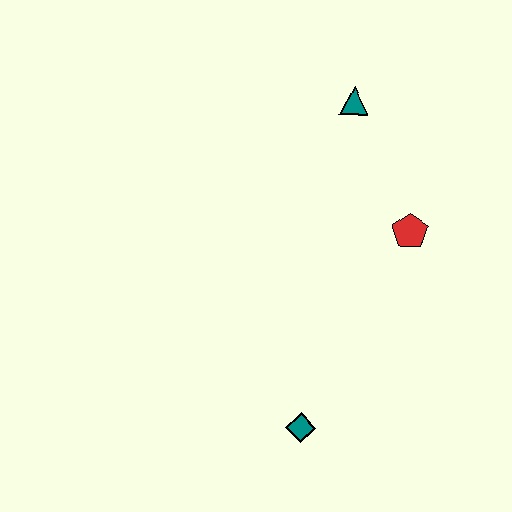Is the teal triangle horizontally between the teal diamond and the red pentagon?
Yes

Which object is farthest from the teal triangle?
The teal diamond is farthest from the teal triangle.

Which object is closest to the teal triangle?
The red pentagon is closest to the teal triangle.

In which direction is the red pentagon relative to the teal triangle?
The red pentagon is below the teal triangle.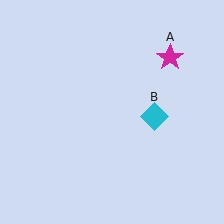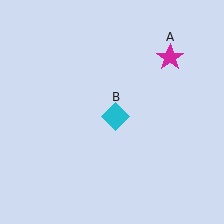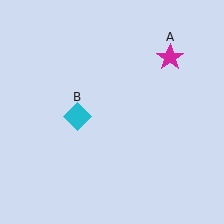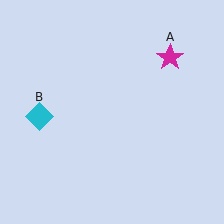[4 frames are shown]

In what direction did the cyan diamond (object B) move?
The cyan diamond (object B) moved left.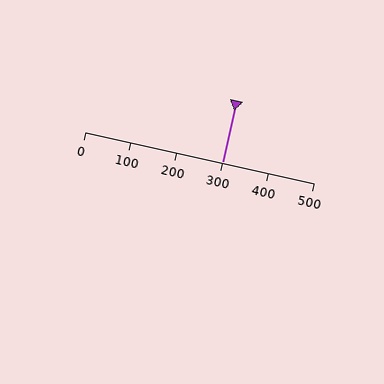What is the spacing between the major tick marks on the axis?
The major ticks are spaced 100 apart.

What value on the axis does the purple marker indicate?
The marker indicates approximately 300.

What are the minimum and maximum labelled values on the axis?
The axis runs from 0 to 500.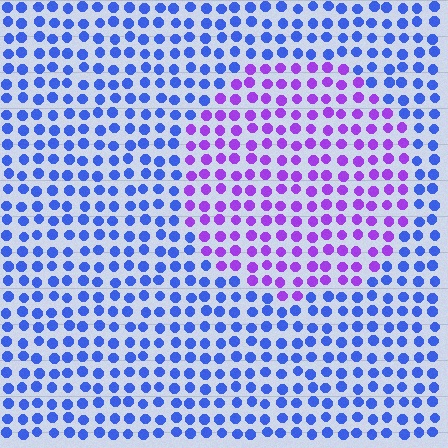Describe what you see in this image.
The image is filled with small blue elements in a uniform arrangement. A circle-shaped region is visible where the elements are tinted to a slightly different hue, forming a subtle color boundary.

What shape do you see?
I see a circle.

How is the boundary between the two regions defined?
The boundary is defined purely by a slight shift in hue (about 50 degrees). Spacing, size, and orientation are identical on both sides.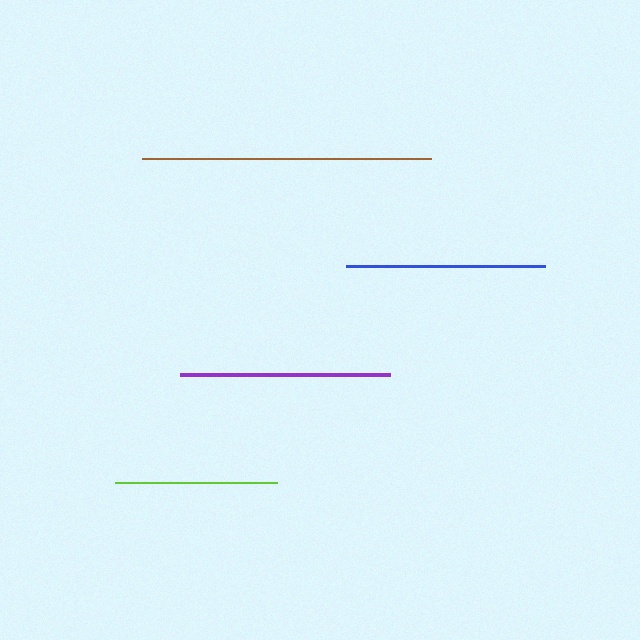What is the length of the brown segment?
The brown segment is approximately 289 pixels long.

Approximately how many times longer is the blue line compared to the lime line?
The blue line is approximately 1.2 times the length of the lime line.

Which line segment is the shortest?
The lime line is the shortest at approximately 162 pixels.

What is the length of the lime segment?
The lime segment is approximately 162 pixels long.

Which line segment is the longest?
The brown line is the longest at approximately 289 pixels.